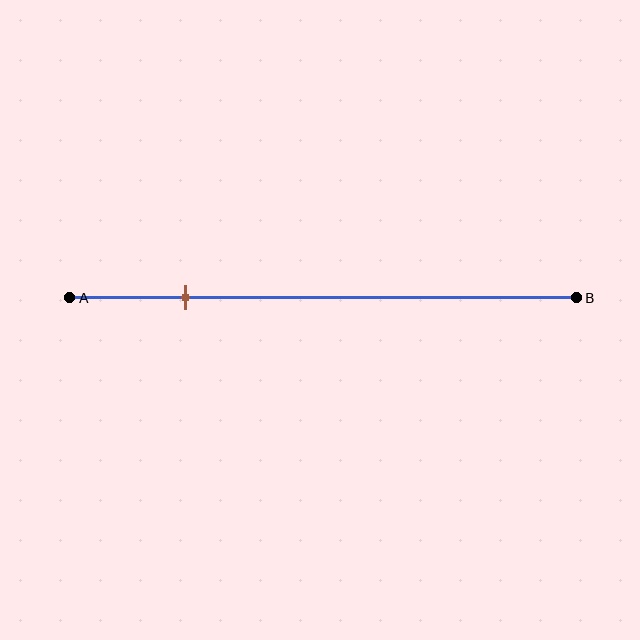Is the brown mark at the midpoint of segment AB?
No, the mark is at about 25% from A, not at the 50% midpoint.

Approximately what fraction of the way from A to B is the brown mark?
The brown mark is approximately 25% of the way from A to B.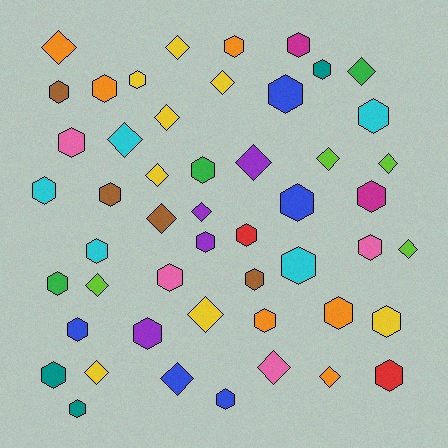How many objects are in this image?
There are 50 objects.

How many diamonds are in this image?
There are 19 diamonds.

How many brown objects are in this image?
There are 4 brown objects.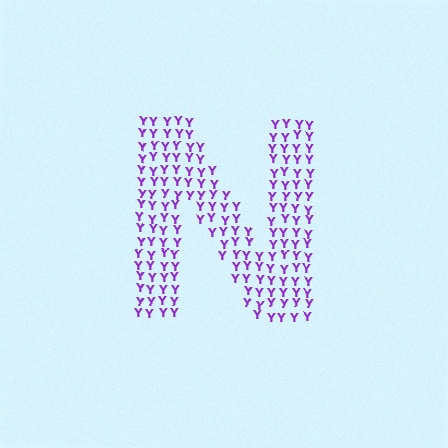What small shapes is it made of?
It is made of small letter Y's.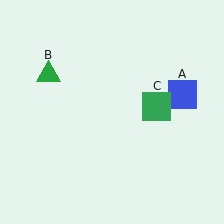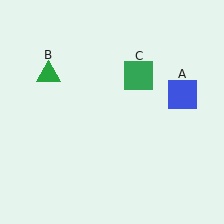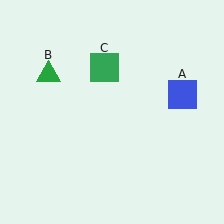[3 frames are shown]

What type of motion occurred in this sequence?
The green square (object C) rotated counterclockwise around the center of the scene.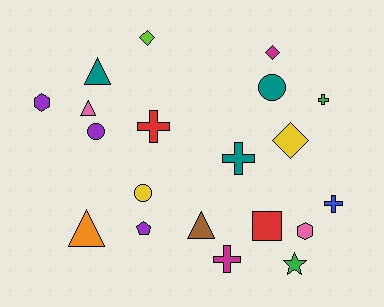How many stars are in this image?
There is 1 star.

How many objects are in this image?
There are 20 objects.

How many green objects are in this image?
There are 2 green objects.